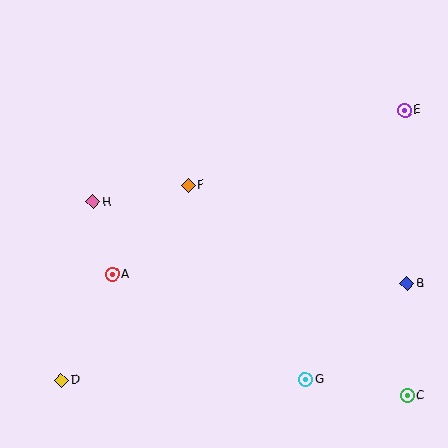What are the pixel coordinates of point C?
Point C is at (408, 396).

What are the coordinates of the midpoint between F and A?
The midpoint between F and A is at (150, 230).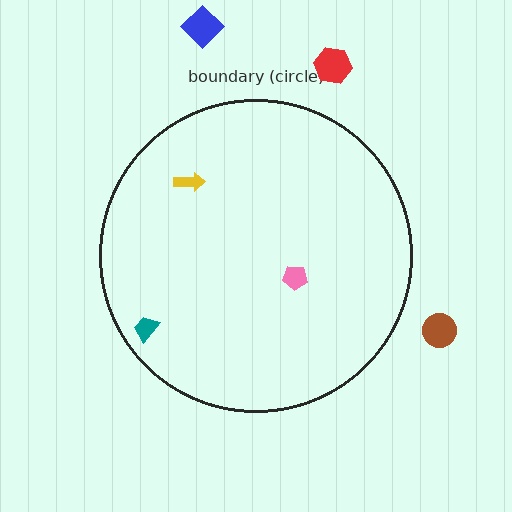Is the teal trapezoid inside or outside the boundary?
Inside.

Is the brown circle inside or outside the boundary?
Outside.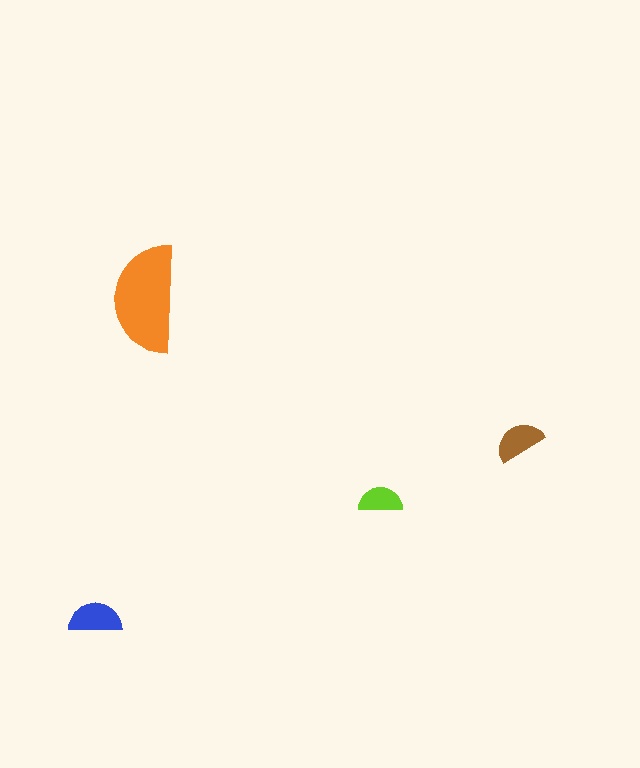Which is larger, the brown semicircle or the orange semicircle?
The orange one.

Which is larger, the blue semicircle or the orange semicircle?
The orange one.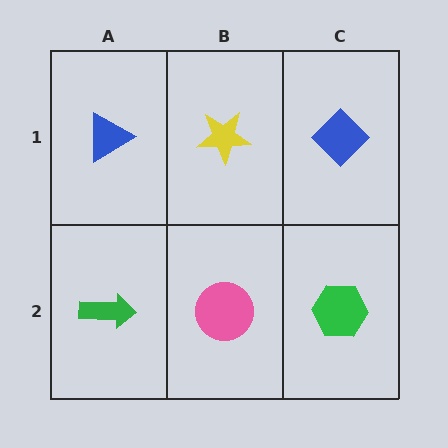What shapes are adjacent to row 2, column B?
A yellow star (row 1, column B), a green arrow (row 2, column A), a green hexagon (row 2, column C).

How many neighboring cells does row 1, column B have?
3.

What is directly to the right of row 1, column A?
A yellow star.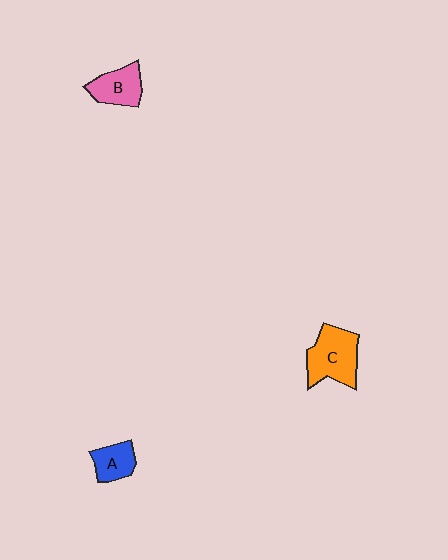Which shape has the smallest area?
Shape A (blue).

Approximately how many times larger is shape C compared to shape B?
Approximately 1.5 times.